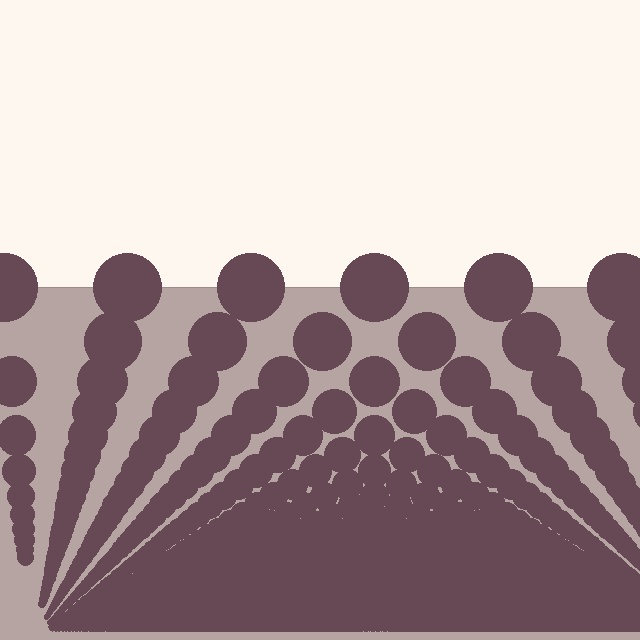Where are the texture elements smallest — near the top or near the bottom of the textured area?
Near the bottom.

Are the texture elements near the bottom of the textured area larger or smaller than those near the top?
Smaller. The gradient is inverted — elements near the bottom are smaller and denser.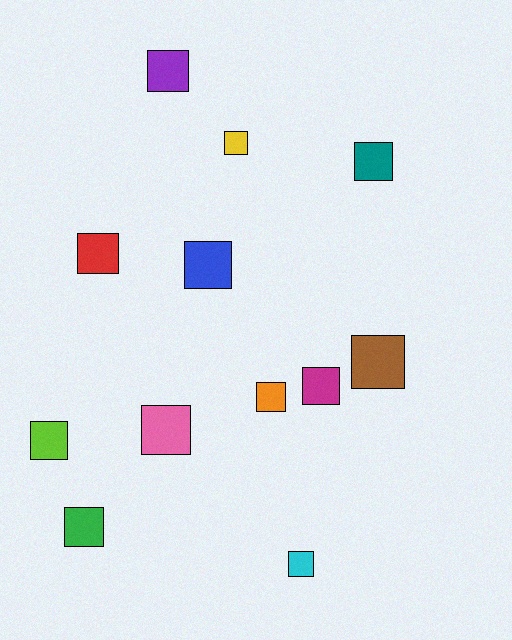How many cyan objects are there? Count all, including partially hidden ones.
There is 1 cyan object.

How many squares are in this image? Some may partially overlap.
There are 12 squares.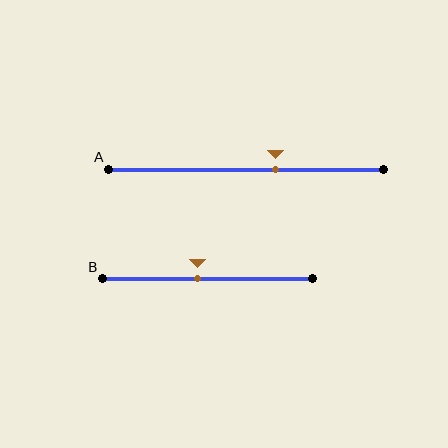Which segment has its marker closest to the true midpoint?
Segment B has its marker closest to the true midpoint.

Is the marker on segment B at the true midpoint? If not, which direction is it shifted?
No, the marker on segment B is shifted to the left by about 5% of the segment length.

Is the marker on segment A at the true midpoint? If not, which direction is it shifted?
No, the marker on segment A is shifted to the right by about 11% of the segment length.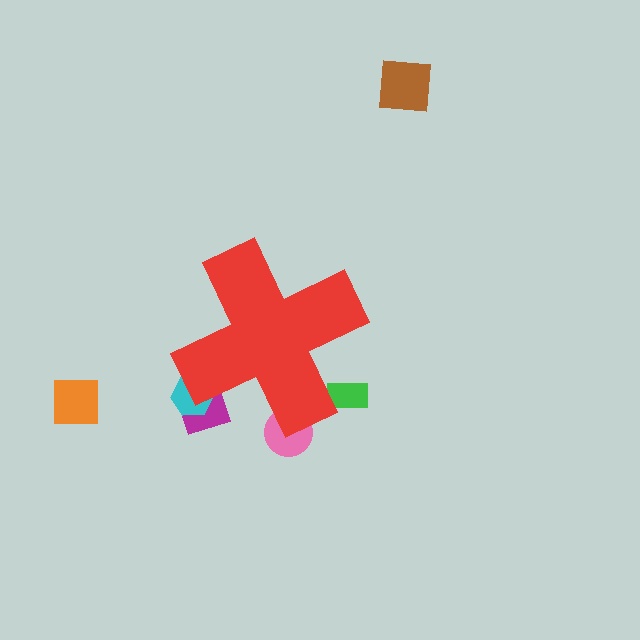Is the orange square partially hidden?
No, the orange square is fully visible.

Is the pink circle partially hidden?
Yes, the pink circle is partially hidden behind the red cross.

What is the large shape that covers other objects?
A red cross.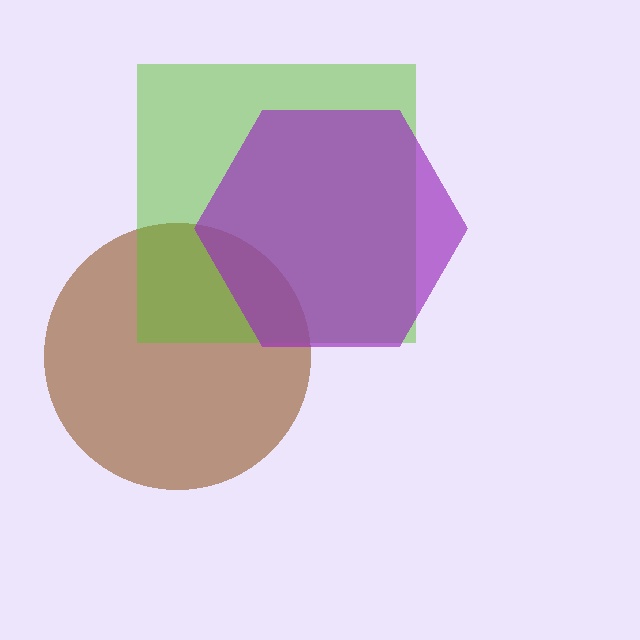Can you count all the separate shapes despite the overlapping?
Yes, there are 3 separate shapes.